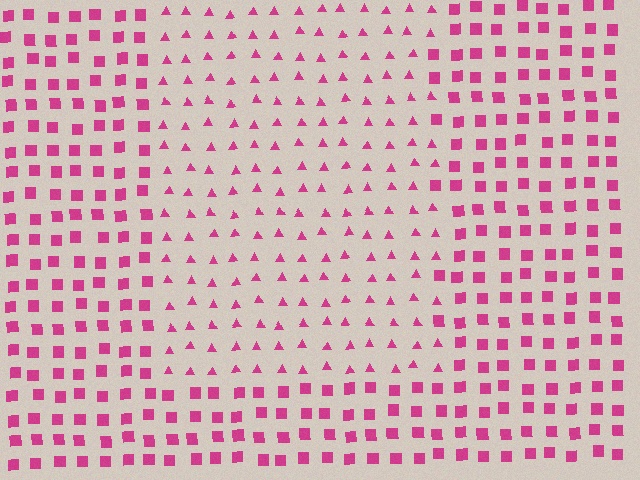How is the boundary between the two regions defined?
The boundary is defined by a change in element shape: triangles inside vs. squares outside. All elements share the same color and spacing.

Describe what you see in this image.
The image is filled with small magenta elements arranged in a uniform grid. A rectangle-shaped region contains triangles, while the surrounding area contains squares. The boundary is defined purely by the change in element shape.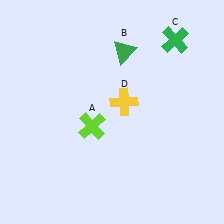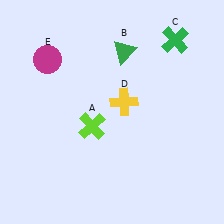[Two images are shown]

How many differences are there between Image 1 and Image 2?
There is 1 difference between the two images.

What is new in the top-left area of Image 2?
A magenta circle (E) was added in the top-left area of Image 2.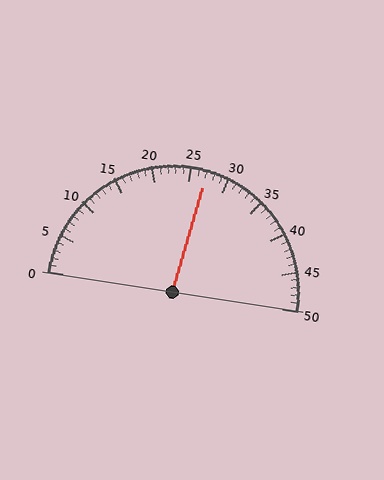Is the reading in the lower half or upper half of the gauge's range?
The reading is in the upper half of the range (0 to 50).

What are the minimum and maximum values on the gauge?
The gauge ranges from 0 to 50.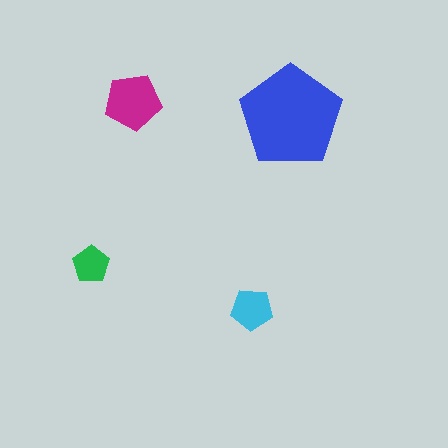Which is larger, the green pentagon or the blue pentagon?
The blue one.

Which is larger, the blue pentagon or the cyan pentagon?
The blue one.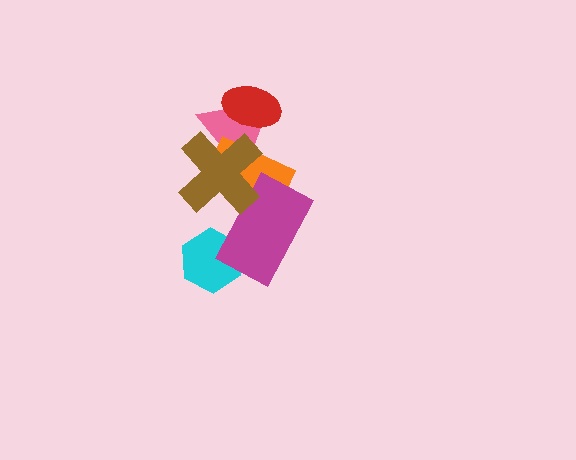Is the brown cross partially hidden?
No, no other shape covers it.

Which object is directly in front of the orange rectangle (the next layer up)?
The magenta rectangle is directly in front of the orange rectangle.